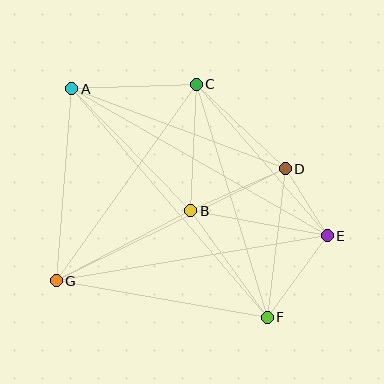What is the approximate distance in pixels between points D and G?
The distance between D and G is approximately 255 pixels.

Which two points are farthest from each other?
Points A and F are farthest from each other.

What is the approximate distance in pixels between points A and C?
The distance between A and C is approximately 124 pixels.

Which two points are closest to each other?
Points D and E are closest to each other.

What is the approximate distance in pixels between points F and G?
The distance between F and G is approximately 214 pixels.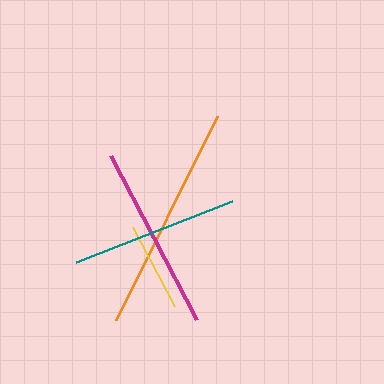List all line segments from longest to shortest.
From longest to shortest: orange, magenta, teal, yellow.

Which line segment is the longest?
The orange line is the longest at approximately 228 pixels.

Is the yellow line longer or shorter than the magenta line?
The magenta line is longer than the yellow line.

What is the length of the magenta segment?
The magenta segment is approximately 185 pixels long.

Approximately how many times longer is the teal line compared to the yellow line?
The teal line is approximately 1.9 times the length of the yellow line.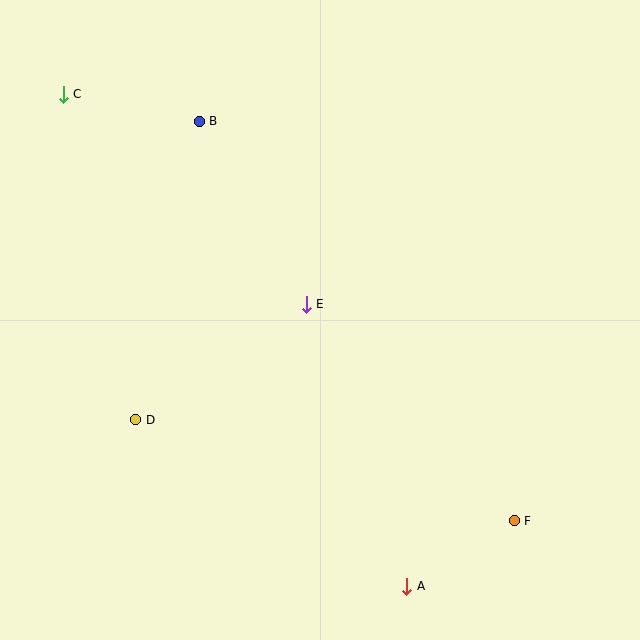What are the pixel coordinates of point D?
Point D is at (136, 420).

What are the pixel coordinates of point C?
Point C is at (63, 94).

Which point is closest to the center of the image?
Point E at (306, 304) is closest to the center.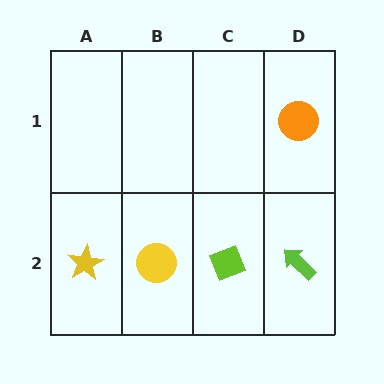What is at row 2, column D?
A lime arrow.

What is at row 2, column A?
A yellow star.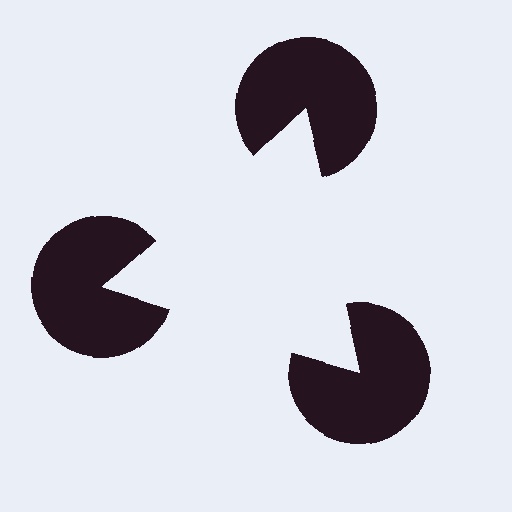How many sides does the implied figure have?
3 sides.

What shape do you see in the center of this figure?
An illusory triangle — its edges are inferred from the aligned wedge cuts in the pac-man discs, not physically drawn.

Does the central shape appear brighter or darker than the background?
It typically appears slightly brighter than the background, even though no actual brightness change is drawn.